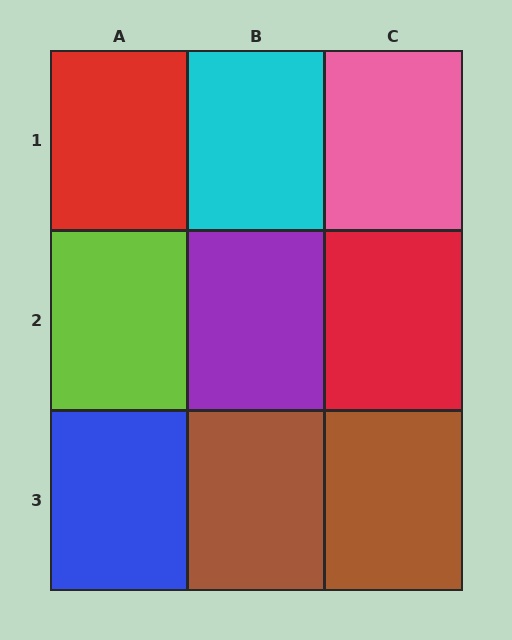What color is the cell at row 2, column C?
Red.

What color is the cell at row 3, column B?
Brown.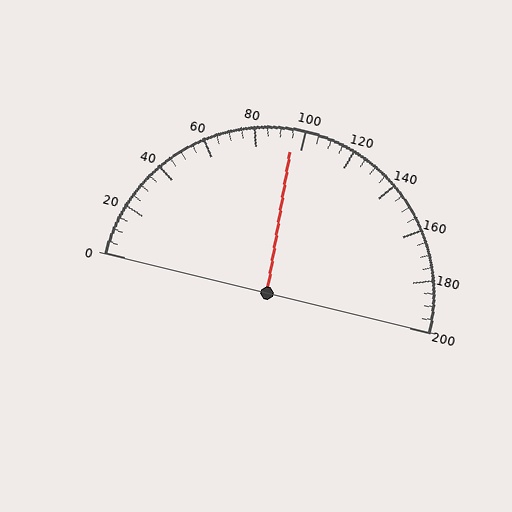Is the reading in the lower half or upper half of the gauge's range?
The reading is in the lower half of the range (0 to 200).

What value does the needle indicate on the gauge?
The needle indicates approximately 95.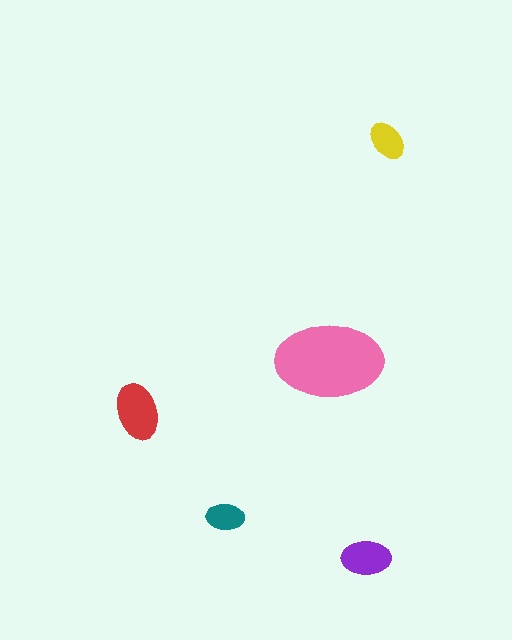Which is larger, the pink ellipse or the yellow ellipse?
The pink one.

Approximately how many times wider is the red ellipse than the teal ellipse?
About 1.5 times wider.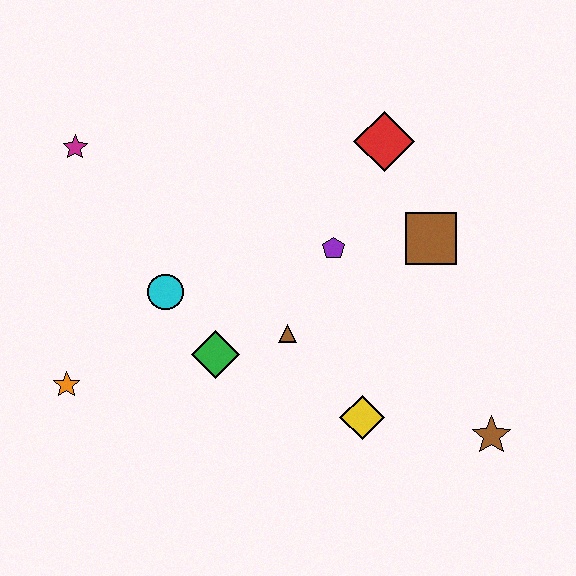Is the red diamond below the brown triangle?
No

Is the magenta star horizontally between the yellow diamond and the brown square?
No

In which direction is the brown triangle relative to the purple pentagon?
The brown triangle is below the purple pentagon.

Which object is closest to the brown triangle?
The green diamond is closest to the brown triangle.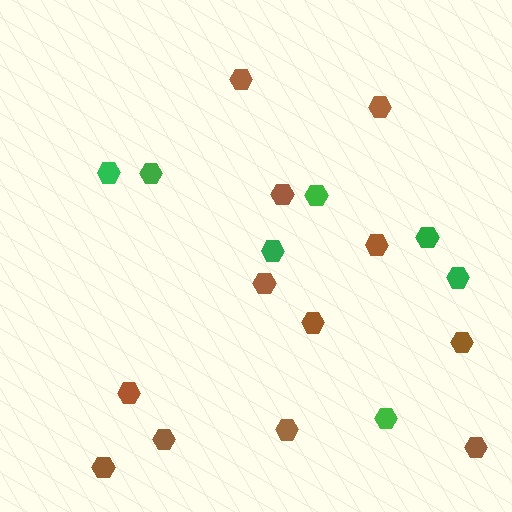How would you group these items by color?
There are 2 groups: one group of brown hexagons (12) and one group of green hexagons (7).